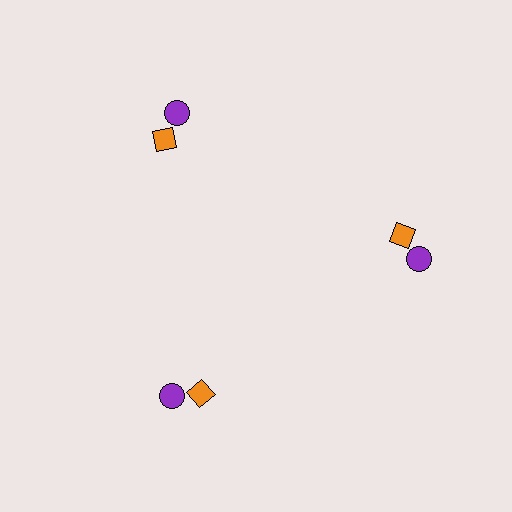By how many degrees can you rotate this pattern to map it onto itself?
The pattern maps onto itself every 120 degrees of rotation.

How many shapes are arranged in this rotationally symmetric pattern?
There are 6 shapes, arranged in 3 groups of 2.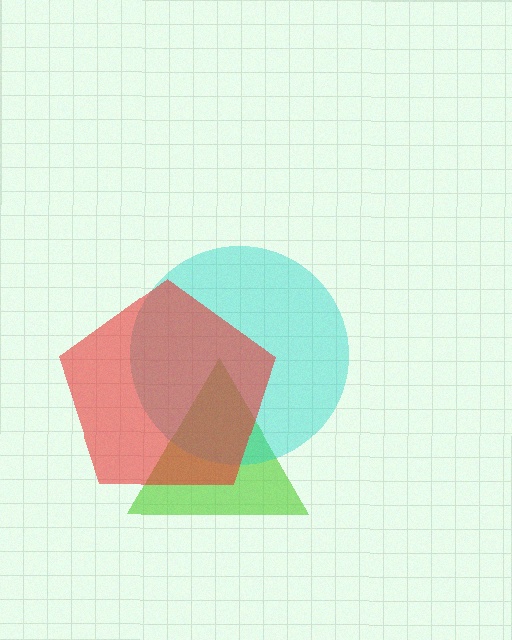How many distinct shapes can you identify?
There are 3 distinct shapes: a lime triangle, a cyan circle, a red pentagon.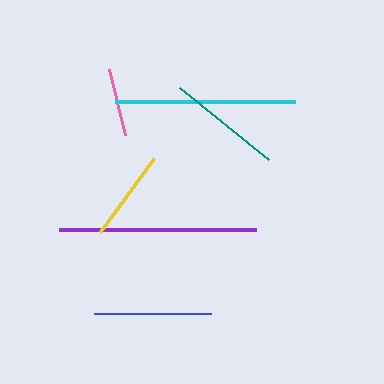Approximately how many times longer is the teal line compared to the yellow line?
The teal line is approximately 1.3 times the length of the yellow line.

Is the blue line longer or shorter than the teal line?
The blue line is longer than the teal line.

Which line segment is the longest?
The purple line is the longest at approximately 197 pixels.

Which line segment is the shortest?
The pink line is the shortest at approximately 69 pixels.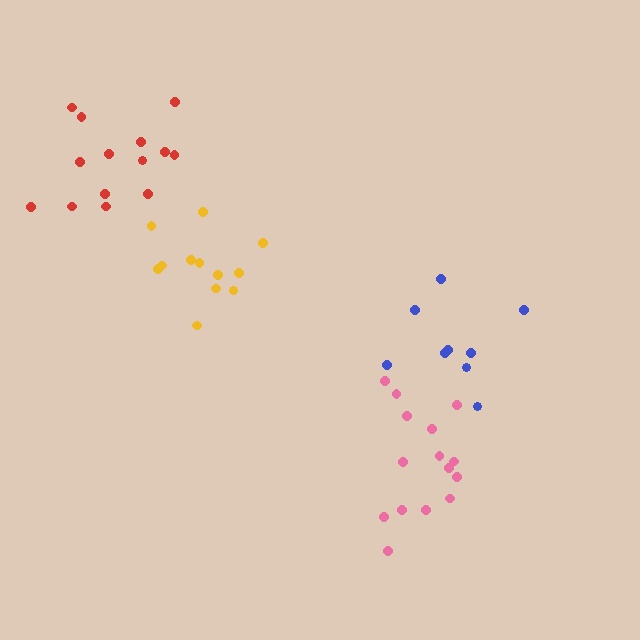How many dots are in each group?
Group 1: 15 dots, Group 2: 14 dots, Group 3: 12 dots, Group 4: 9 dots (50 total).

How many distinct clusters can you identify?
There are 4 distinct clusters.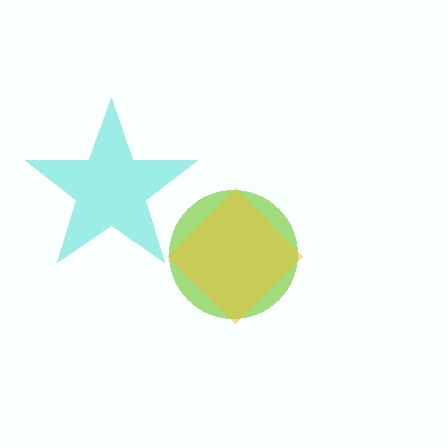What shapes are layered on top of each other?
The layered shapes are: a lime circle, a cyan star, a yellow diamond.